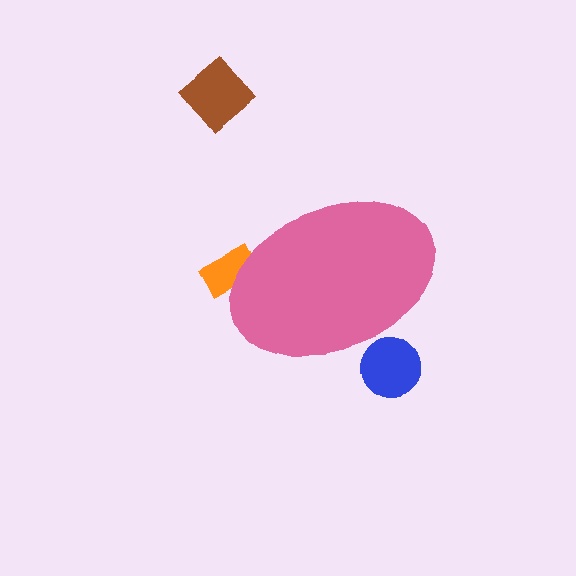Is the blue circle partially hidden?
Yes, the blue circle is partially hidden behind the pink ellipse.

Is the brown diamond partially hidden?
No, the brown diamond is fully visible.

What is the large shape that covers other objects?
A pink ellipse.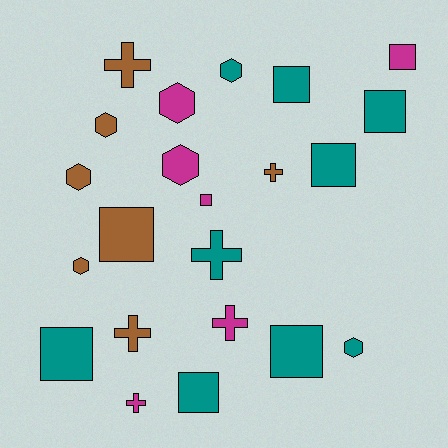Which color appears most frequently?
Teal, with 9 objects.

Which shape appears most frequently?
Square, with 9 objects.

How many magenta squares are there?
There are 2 magenta squares.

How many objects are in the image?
There are 22 objects.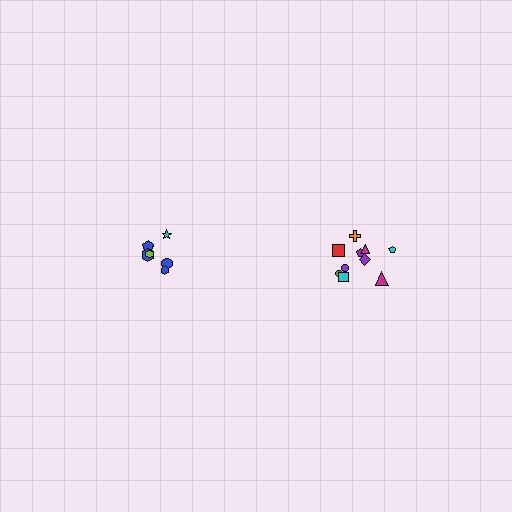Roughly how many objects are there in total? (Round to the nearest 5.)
Roughly 15 objects in total.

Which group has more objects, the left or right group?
The right group.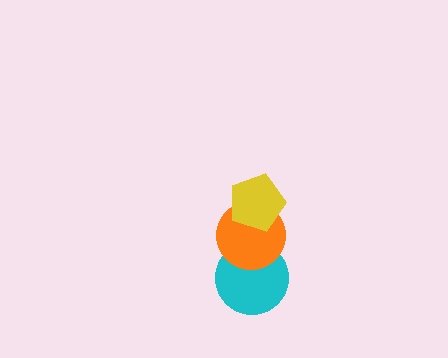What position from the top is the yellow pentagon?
The yellow pentagon is 1st from the top.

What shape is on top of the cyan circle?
The orange circle is on top of the cyan circle.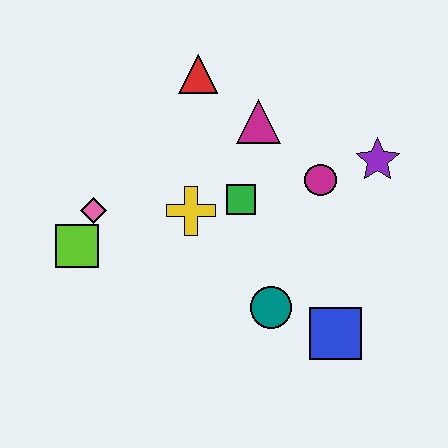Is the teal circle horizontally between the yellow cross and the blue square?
Yes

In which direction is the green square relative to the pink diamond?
The green square is to the right of the pink diamond.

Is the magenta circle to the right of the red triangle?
Yes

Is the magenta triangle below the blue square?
No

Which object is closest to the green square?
The yellow cross is closest to the green square.